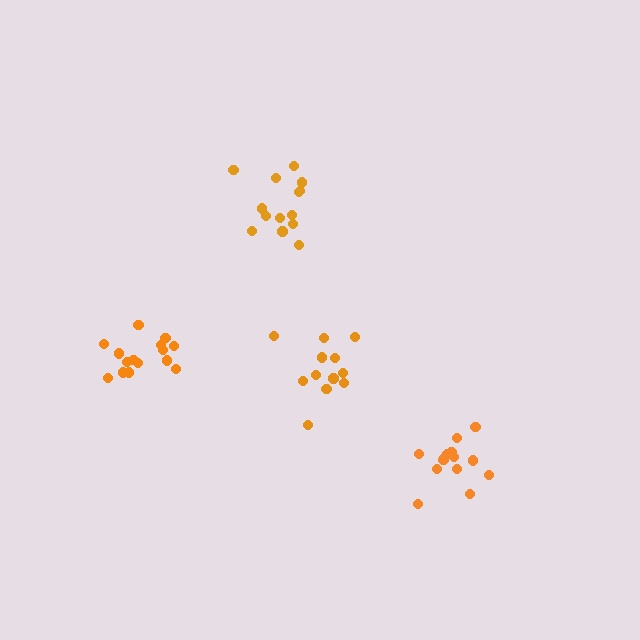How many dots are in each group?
Group 1: 14 dots, Group 2: 15 dots, Group 3: 14 dots, Group 4: 12 dots (55 total).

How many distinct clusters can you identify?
There are 4 distinct clusters.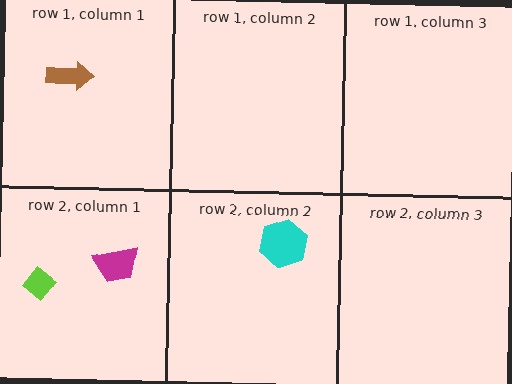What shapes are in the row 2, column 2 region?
The cyan hexagon.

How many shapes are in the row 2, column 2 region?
1.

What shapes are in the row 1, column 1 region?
The brown arrow.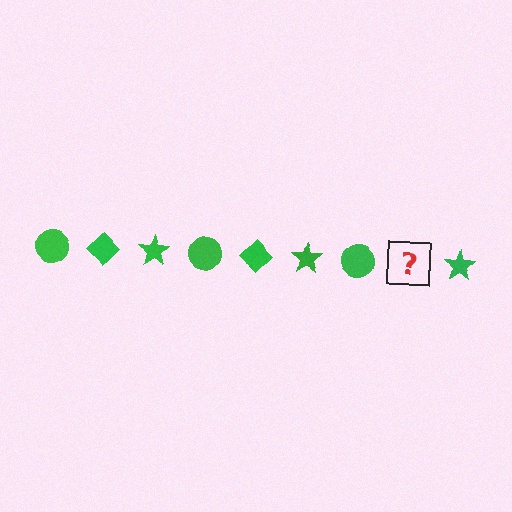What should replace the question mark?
The question mark should be replaced with a green diamond.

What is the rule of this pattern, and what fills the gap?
The rule is that the pattern cycles through circle, diamond, star shapes in green. The gap should be filled with a green diamond.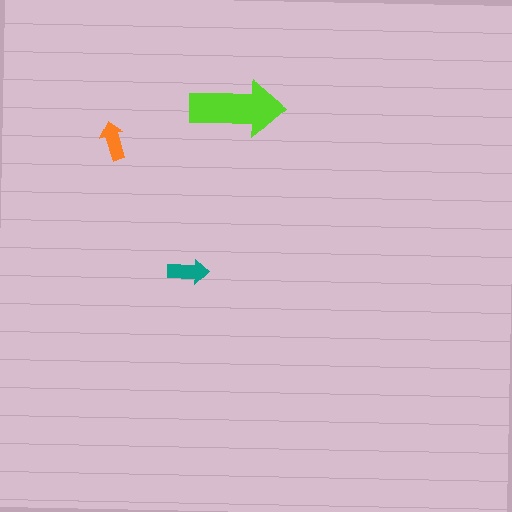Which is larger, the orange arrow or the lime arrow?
The lime one.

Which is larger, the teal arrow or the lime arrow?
The lime one.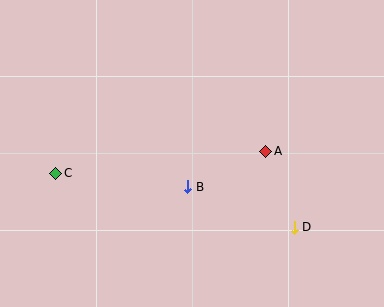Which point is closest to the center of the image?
Point B at (188, 187) is closest to the center.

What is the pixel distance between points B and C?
The distance between B and C is 133 pixels.